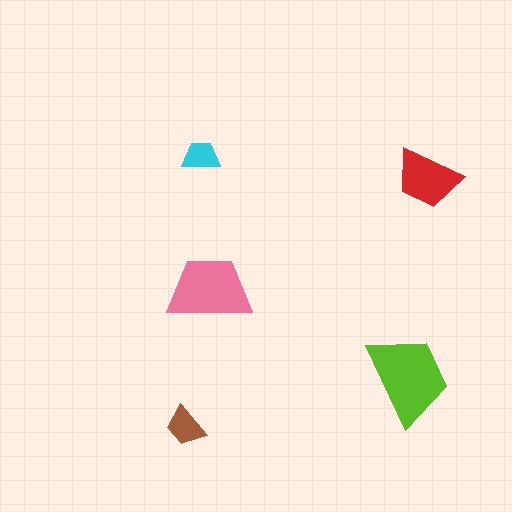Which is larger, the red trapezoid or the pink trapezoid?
The pink one.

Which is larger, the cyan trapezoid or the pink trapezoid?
The pink one.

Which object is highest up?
The cyan trapezoid is topmost.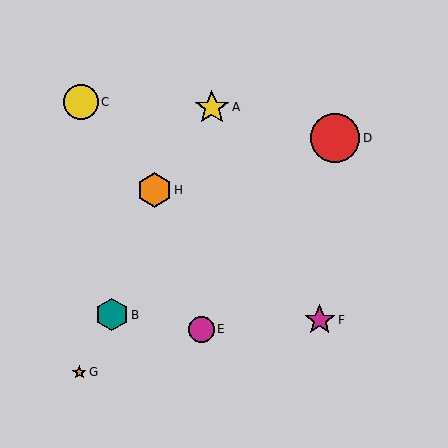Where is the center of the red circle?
The center of the red circle is at (335, 138).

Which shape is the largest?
The red circle (labeled D) is the largest.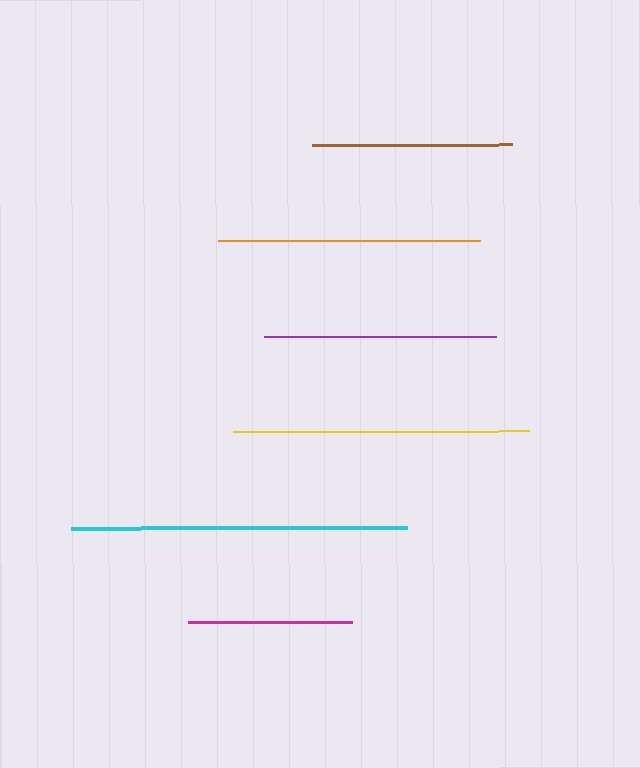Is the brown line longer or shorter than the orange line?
The orange line is longer than the brown line.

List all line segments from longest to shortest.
From longest to shortest: cyan, yellow, orange, purple, brown, magenta.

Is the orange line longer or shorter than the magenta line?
The orange line is longer than the magenta line.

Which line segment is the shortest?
The magenta line is the shortest at approximately 163 pixels.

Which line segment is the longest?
The cyan line is the longest at approximately 336 pixels.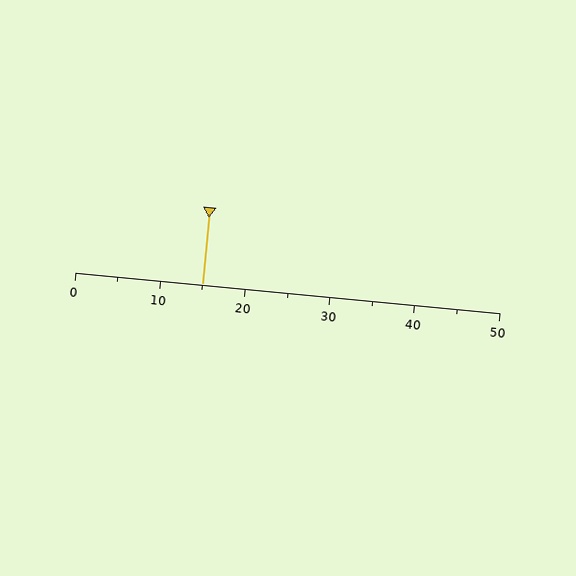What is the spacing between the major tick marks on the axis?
The major ticks are spaced 10 apart.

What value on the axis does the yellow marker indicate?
The marker indicates approximately 15.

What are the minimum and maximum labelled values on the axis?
The axis runs from 0 to 50.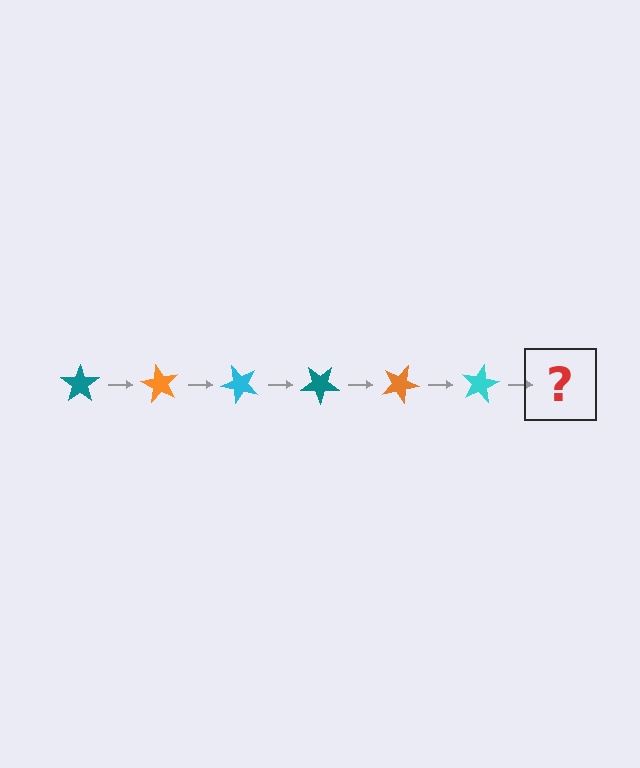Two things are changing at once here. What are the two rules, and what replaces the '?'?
The two rules are that it rotates 60 degrees each step and the color cycles through teal, orange, and cyan. The '?' should be a teal star, rotated 360 degrees from the start.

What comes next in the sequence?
The next element should be a teal star, rotated 360 degrees from the start.